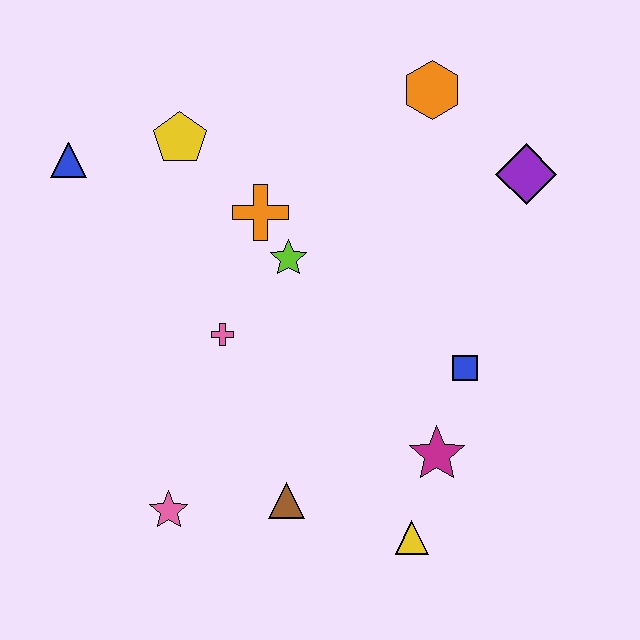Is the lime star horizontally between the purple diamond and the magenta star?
No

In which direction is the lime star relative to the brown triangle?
The lime star is above the brown triangle.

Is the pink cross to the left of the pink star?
No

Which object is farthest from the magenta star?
The blue triangle is farthest from the magenta star.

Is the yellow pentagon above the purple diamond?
Yes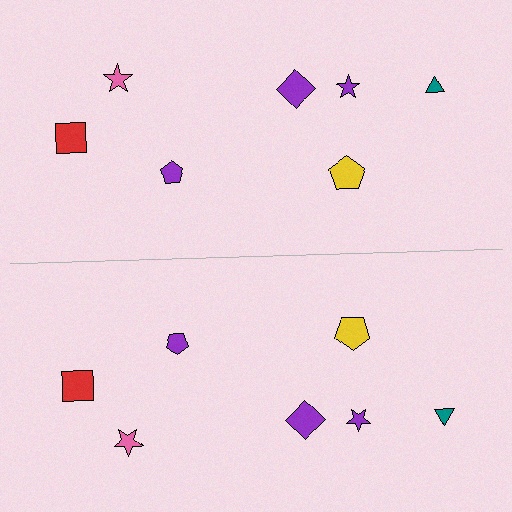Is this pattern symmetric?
Yes, this pattern has bilateral (reflection) symmetry.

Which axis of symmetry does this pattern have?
The pattern has a horizontal axis of symmetry running through the center of the image.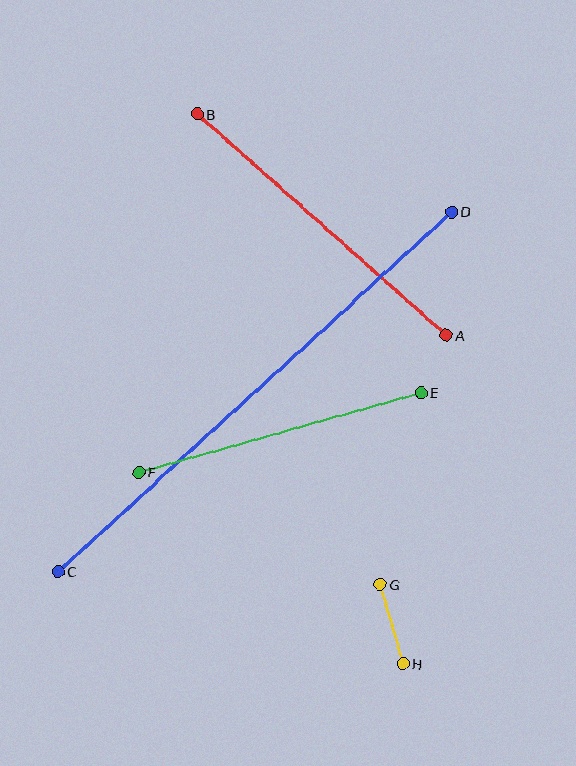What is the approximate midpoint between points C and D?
The midpoint is at approximately (255, 392) pixels.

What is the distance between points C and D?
The distance is approximately 533 pixels.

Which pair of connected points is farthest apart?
Points C and D are farthest apart.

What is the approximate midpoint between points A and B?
The midpoint is at approximately (322, 225) pixels.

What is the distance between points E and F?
The distance is approximately 293 pixels.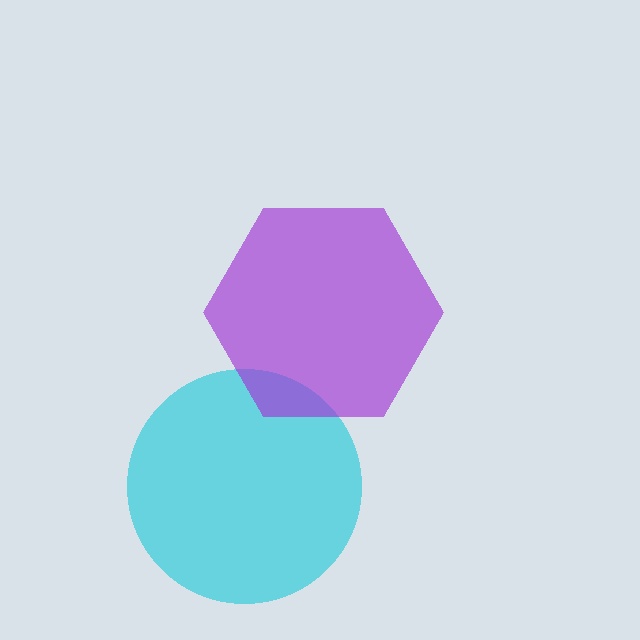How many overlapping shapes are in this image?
There are 2 overlapping shapes in the image.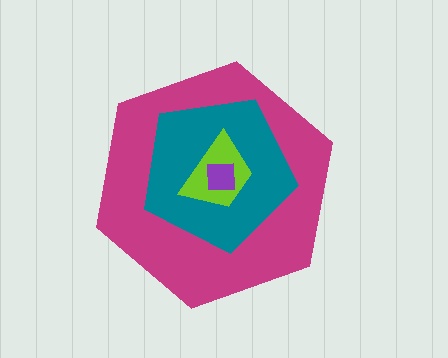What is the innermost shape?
The purple square.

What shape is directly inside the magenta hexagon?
The teal pentagon.